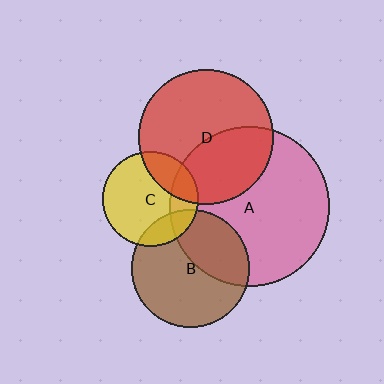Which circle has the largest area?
Circle A (pink).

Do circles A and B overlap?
Yes.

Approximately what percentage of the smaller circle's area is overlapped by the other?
Approximately 35%.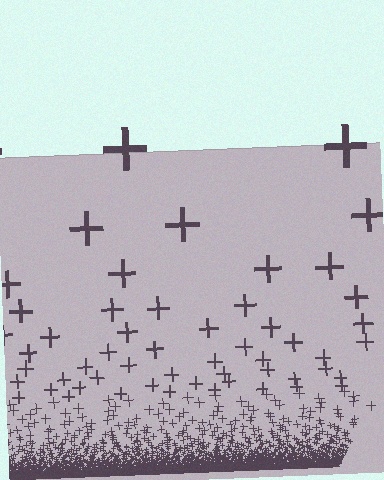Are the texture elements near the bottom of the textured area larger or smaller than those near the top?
Smaller. The gradient is inverted — elements near the bottom are smaller and denser.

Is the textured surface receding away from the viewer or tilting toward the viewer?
The surface appears to tilt toward the viewer. Texture elements get larger and sparser toward the top.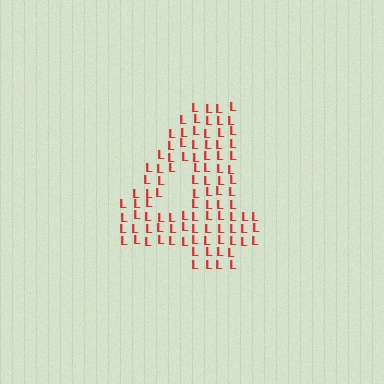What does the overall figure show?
The overall figure shows the digit 4.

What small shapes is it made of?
It is made of small letter L's.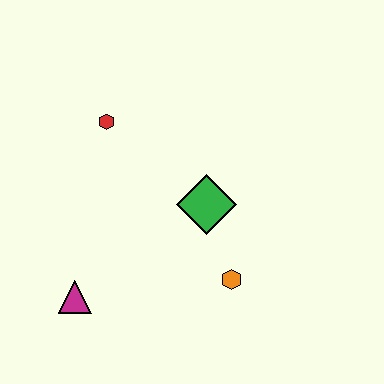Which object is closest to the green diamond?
The orange hexagon is closest to the green diamond.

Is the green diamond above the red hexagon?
No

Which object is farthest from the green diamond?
The magenta triangle is farthest from the green diamond.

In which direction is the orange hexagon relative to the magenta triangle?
The orange hexagon is to the right of the magenta triangle.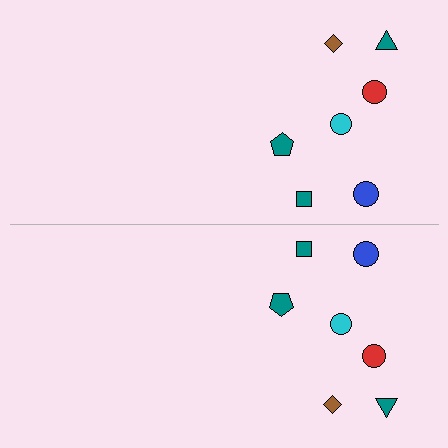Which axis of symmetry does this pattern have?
The pattern has a horizontal axis of symmetry running through the center of the image.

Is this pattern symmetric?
Yes, this pattern has bilateral (reflection) symmetry.